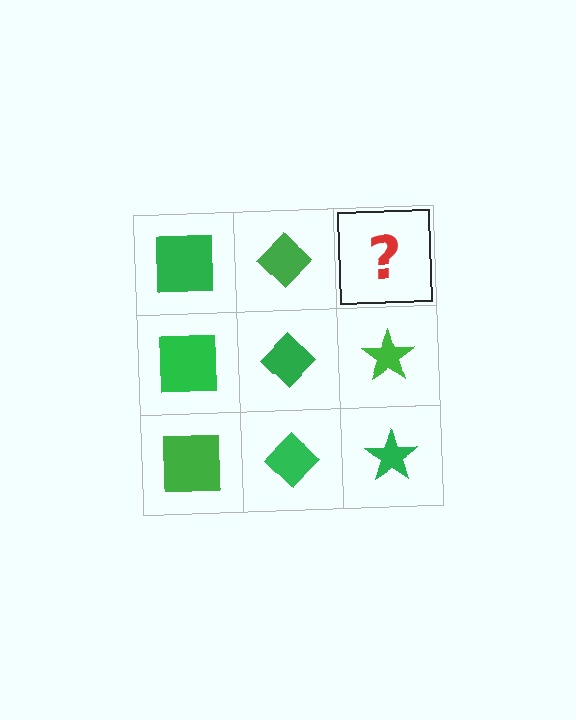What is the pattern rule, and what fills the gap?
The rule is that each column has a consistent shape. The gap should be filled with a green star.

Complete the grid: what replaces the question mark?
The question mark should be replaced with a green star.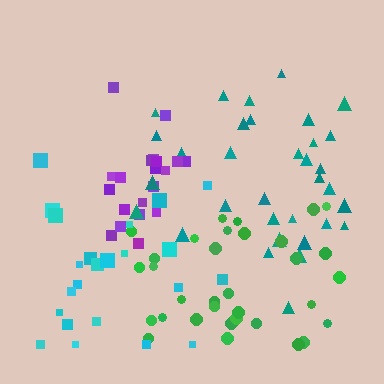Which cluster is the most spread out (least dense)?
Cyan.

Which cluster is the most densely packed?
Purple.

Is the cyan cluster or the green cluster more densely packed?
Green.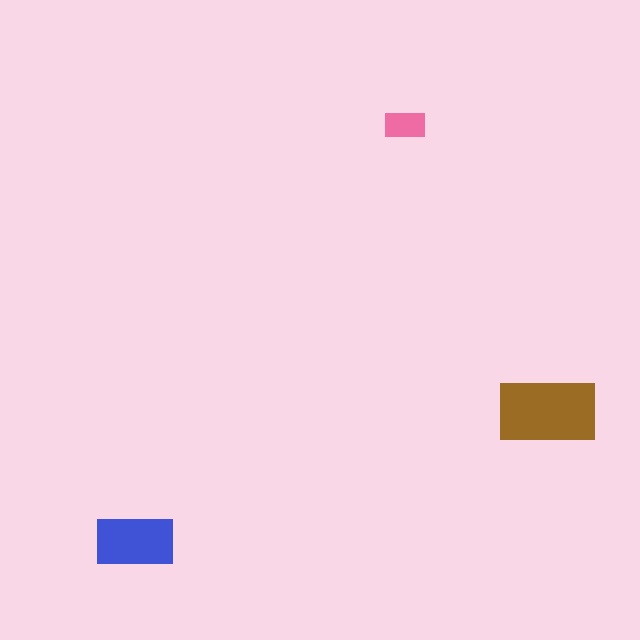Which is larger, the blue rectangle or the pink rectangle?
The blue one.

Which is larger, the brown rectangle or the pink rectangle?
The brown one.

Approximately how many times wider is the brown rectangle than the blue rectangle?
About 1.5 times wider.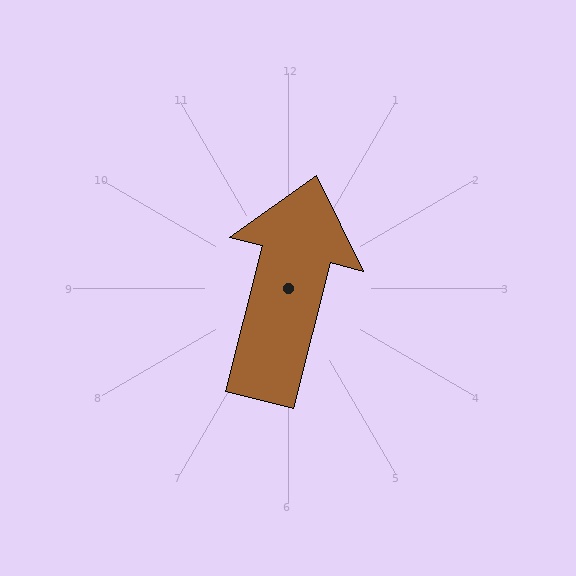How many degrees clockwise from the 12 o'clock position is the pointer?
Approximately 14 degrees.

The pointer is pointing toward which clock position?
Roughly 12 o'clock.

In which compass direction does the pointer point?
North.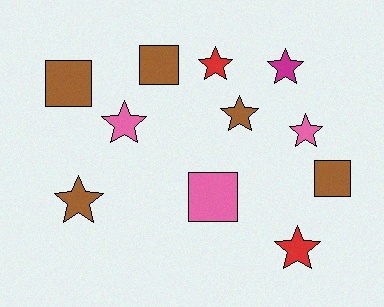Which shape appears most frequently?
Star, with 7 objects.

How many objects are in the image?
There are 11 objects.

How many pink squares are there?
There is 1 pink square.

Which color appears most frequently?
Brown, with 5 objects.